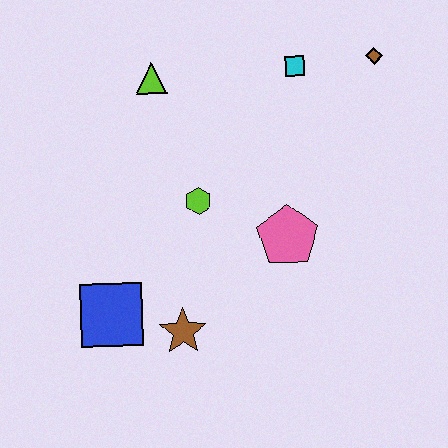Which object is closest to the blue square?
The brown star is closest to the blue square.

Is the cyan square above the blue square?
Yes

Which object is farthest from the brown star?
The brown diamond is farthest from the brown star.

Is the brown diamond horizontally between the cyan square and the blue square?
No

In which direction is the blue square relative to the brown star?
The blue square is to the left of the brown star.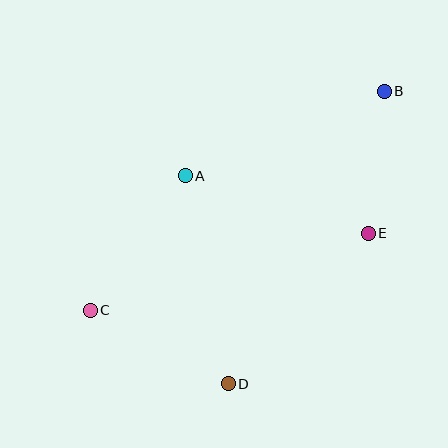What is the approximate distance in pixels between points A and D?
The distance between A and D is approximately 212 pixels.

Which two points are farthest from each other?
Points B and C are farthest from each other.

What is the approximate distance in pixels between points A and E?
The distance between A and E is approximately 192 pixels.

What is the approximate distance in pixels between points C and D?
The distance between C and D is approximately 156 pixels.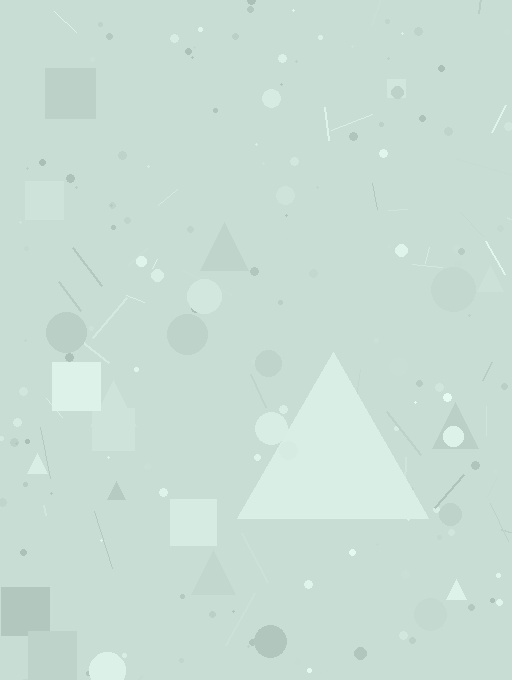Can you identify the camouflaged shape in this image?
The camouflaged shape is a triangle.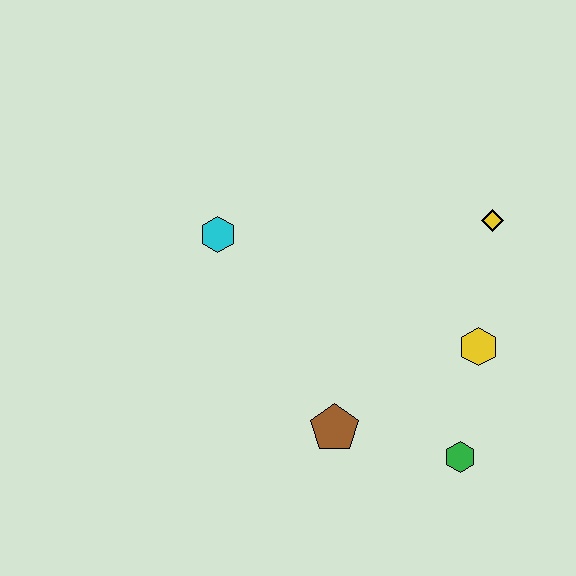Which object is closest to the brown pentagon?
The green hexagon is closest to the brown pentagon.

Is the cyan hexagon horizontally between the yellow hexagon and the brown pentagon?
No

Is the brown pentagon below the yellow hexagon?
Yes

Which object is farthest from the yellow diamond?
The cyan hexagon is farthest from the yellow diamond.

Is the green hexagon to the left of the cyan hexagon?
No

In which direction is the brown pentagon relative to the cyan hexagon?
The brown pentagon is below the cyan hexagon.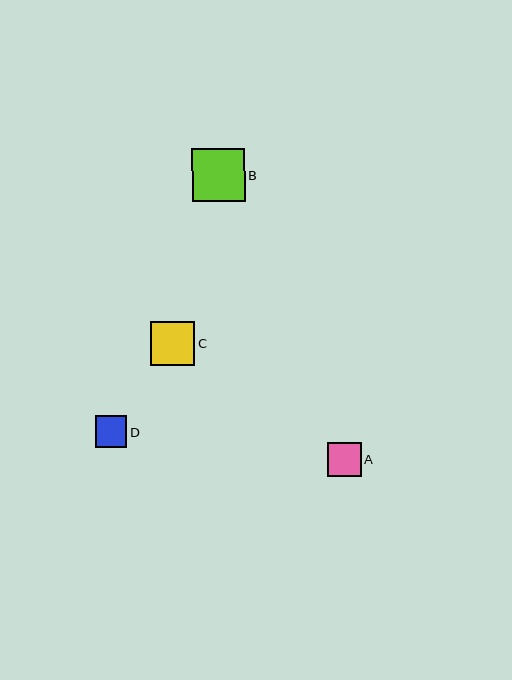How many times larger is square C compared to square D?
Square C is approximately 1.4 times the size of square D.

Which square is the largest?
Square B is the largest with a size of approximately 53 pixels.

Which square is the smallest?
Square D is the smallest with a size of approximately 32 pixels.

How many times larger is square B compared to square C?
Square B is approximately 1.2 times the size of square C.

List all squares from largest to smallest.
From largest to smallest: B, C, A, D.